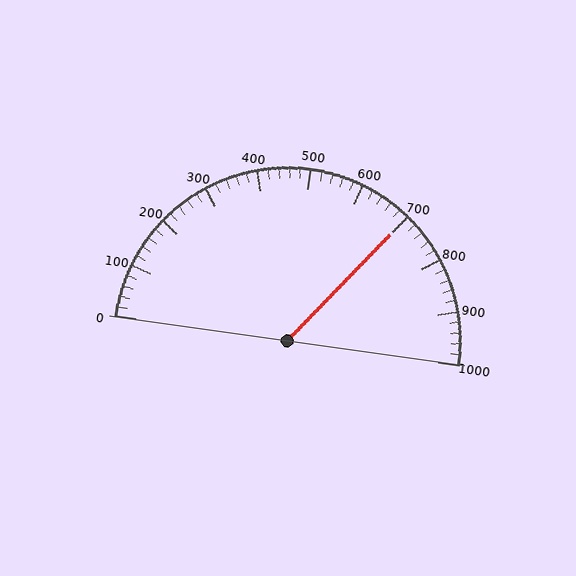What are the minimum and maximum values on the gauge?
The gauge ranges from 0 to 1000.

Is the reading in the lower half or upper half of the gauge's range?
The reading is in the upper half of the range (0 to 1000).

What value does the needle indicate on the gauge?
The needle indicates approximately 700.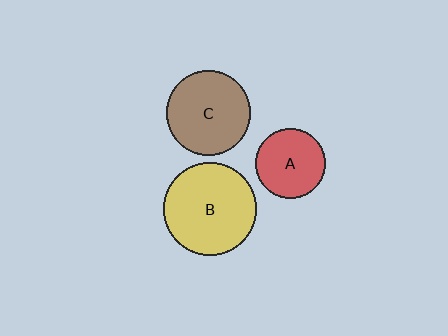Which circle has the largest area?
Circle B (yellow).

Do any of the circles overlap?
No, none of the circles overlap.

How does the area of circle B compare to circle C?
Approximately 1.2 times.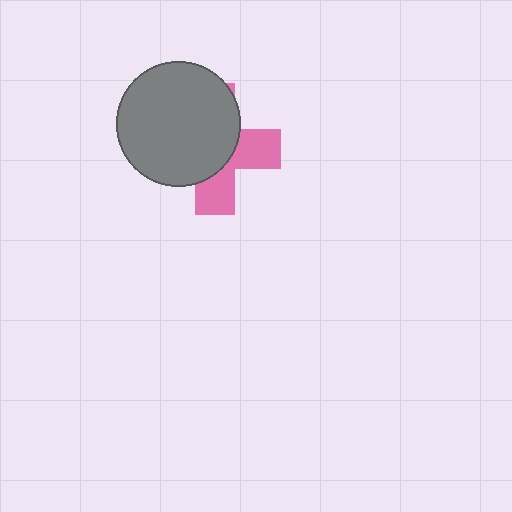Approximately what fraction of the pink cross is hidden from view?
Roughly 60% of the pink cross is hidden behind the gray circle.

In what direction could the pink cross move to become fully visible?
The pink cross could move toward the lower-right. That would shift it out from behind the gray circle entirely.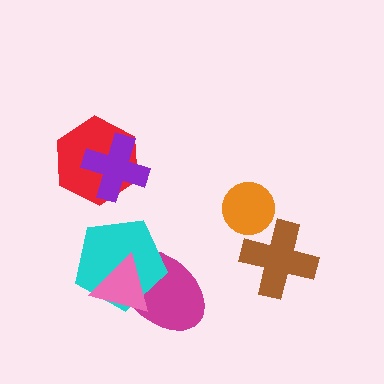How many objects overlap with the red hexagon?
1 object overlaps with the red hexagon.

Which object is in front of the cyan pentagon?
The pink triangle is in front of the cyan pentagon.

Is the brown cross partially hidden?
No, no other shape covers it.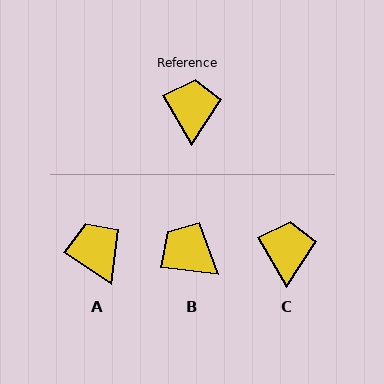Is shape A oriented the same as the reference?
No, it is off by about 27 degrees.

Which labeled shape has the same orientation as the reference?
C.